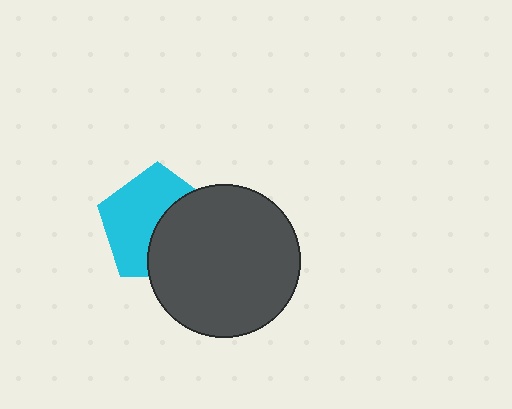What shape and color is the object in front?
The object in front is a dark gray circle.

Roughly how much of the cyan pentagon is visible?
About half of it is visible (roughly 56%).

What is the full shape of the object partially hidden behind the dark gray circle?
The partially hidden object is a cyan pentagon.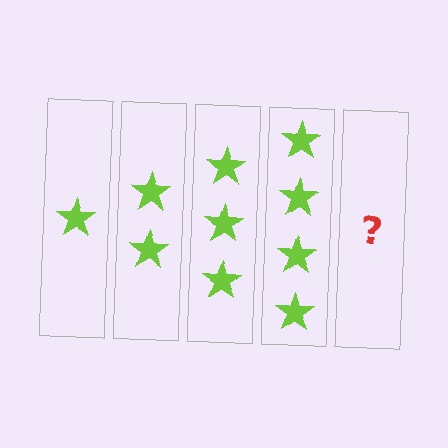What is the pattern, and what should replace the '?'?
The pattern is that each step adds one more star. The '?' should be 5 stars.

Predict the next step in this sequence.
The next step is 5 stars.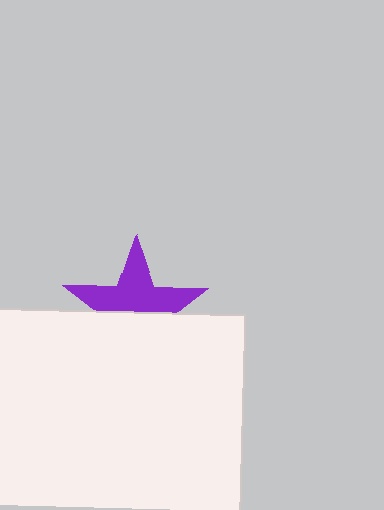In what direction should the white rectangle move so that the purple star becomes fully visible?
The white rectangle should move down. That is the shortest direction to clear the overlap and leave the purple star fully visible.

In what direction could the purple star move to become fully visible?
The purple star could move up. That would shift it out from behind the white rectangle entirely.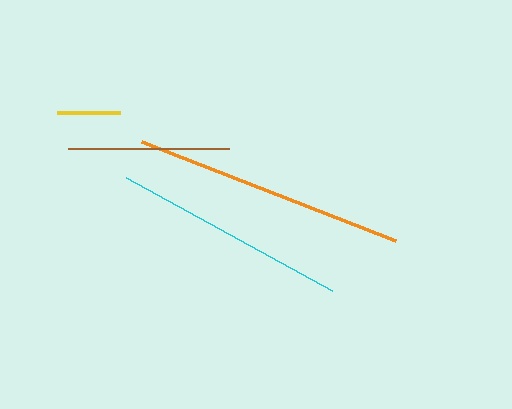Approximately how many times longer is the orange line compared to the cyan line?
The orange line is approximately 1.2 times the length of the cyan line.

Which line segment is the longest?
The orange line is the longest at approximately 272 pixels.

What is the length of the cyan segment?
The cyan segment is approximately 235 pixels long.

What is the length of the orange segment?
The orange segment is approximately 272 pixels long.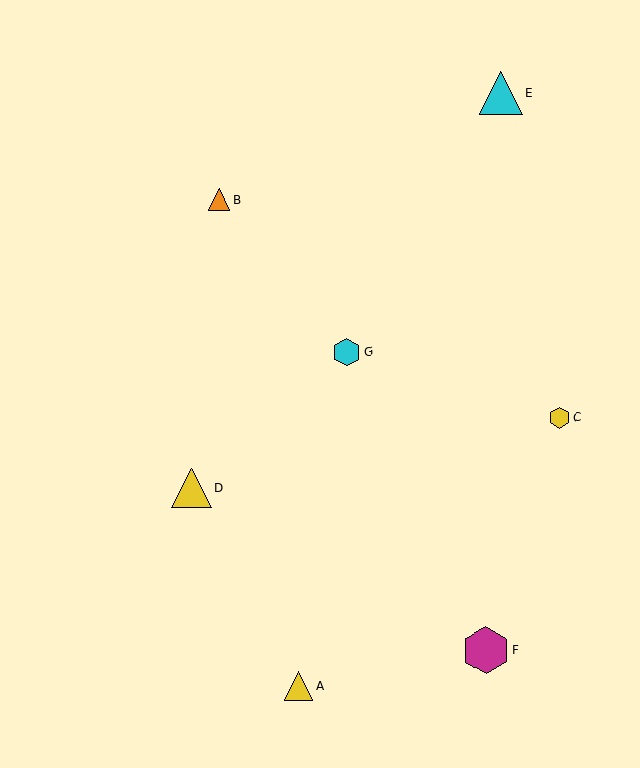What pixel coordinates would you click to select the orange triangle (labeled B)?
Click at (219, 199) to select the orange triangle B.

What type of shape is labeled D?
Shape D is a yellow triangle.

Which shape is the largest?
The magenta hexagon (labeled F) is the largest.